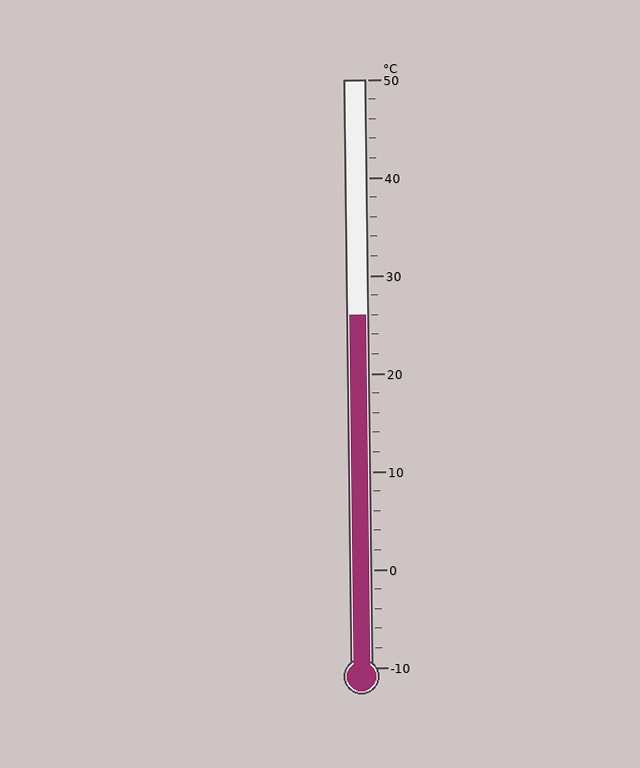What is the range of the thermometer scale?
The thermometer scale ranges from -10°C to 50°C.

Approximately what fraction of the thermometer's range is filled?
The thermometer is filled to approximately 60% of its range.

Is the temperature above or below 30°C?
The temperature is below 30°C.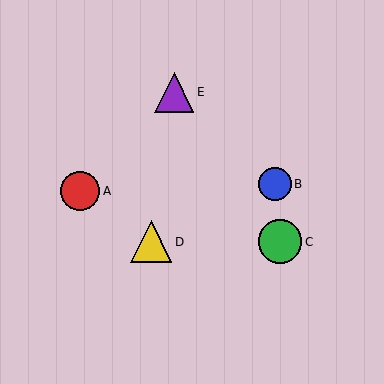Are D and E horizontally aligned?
No, D is at y≈242 and E is at y≈92.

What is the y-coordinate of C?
Object C is at y≈242.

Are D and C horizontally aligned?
Yes, both are at y≈242.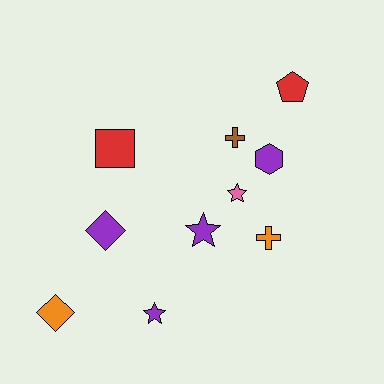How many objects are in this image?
There are 10 objects.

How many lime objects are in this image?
There are no lime objects.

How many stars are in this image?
There are 3 stars.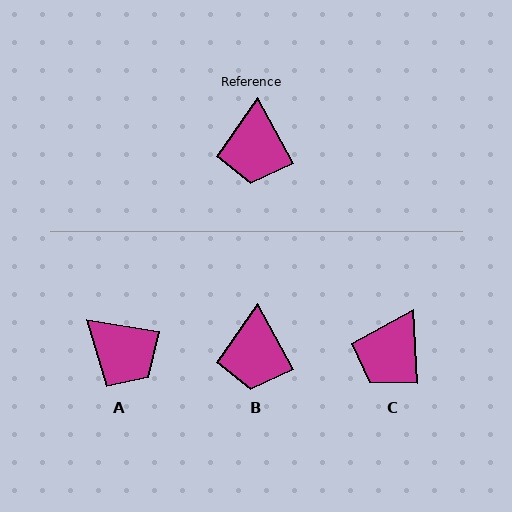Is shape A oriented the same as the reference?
No, it is off by about 52 degrees.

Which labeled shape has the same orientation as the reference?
B.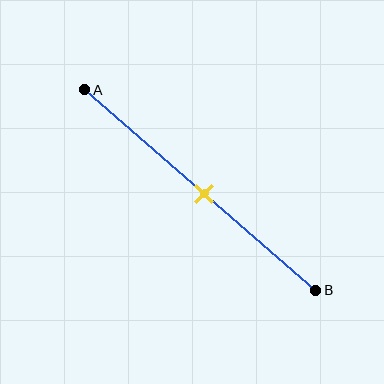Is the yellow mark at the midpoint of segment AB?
Yes, the mark is approximately at the midpoint.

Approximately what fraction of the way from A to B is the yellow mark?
The yellow mark is approximately 50% of the way from A to B.